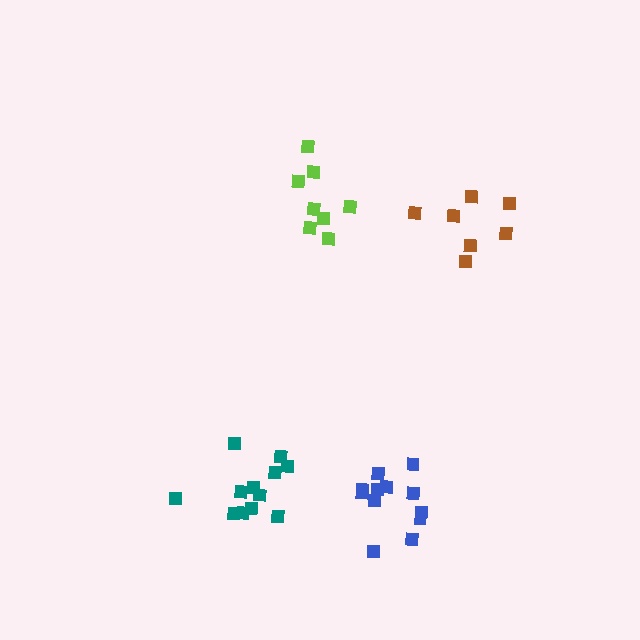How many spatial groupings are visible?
There are 4 spatial groupings.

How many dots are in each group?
Group 1: 7 dots, Group 2: 8 dots, Group 3: 12 dots, Group 4: 12 dots (39 total).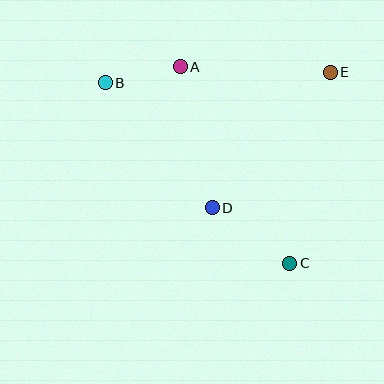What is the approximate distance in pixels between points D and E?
The distance between D and E is approximately 180 pixels.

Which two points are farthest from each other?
Points B and C are farthest from each other.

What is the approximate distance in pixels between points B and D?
The distance between B and D is approximately 165 pixels.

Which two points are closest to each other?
Points A and B are closest to each other.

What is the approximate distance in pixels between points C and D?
The distance between C and D is approximately 95 pixels.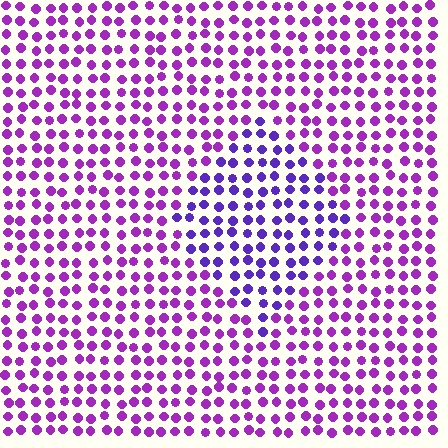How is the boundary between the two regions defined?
The boundary is defined purely by a slight shift in hue (about 29 degrees). Spacing, size, and orientation are identical on both sides.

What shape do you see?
I see a diamond.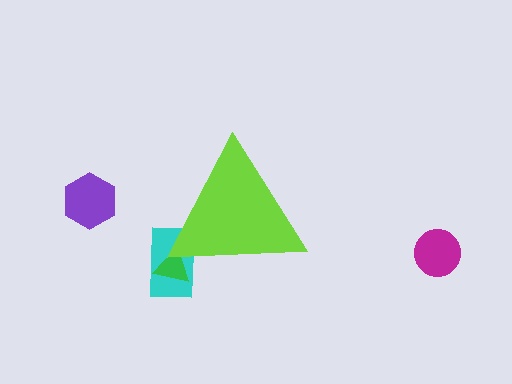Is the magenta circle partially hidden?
No, the magenta circle is fully visible.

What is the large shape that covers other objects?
A lime triangle.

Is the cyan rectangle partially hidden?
Yes, the cyan rectangle is partially hidden behind the lime triangle.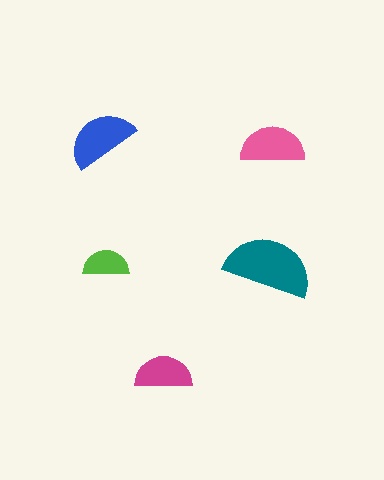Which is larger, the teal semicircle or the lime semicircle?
The teal one.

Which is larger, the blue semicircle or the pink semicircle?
The blue one.